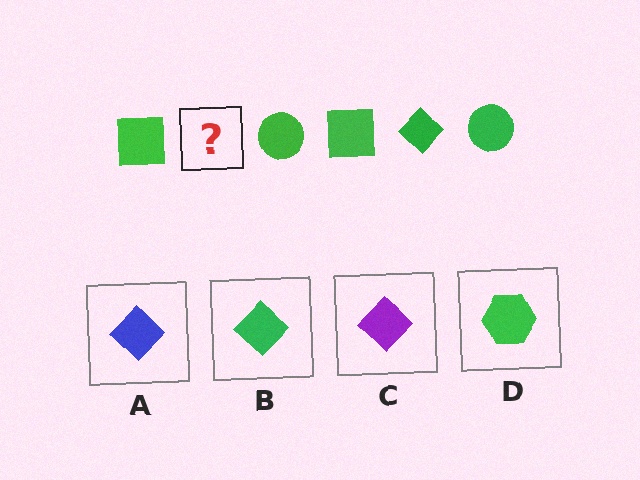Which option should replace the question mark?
Option B.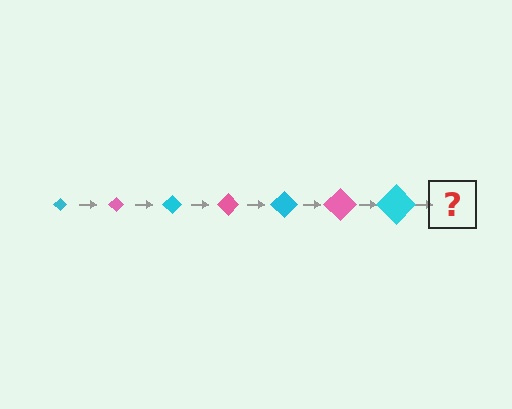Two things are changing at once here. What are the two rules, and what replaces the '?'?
The two rules are that the diamond grows larger each step and the color cycles through cyan and pink. The '?' should be a pink diamond, larger than the previous one.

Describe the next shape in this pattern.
It should be a pink diamond, larger than the previous one.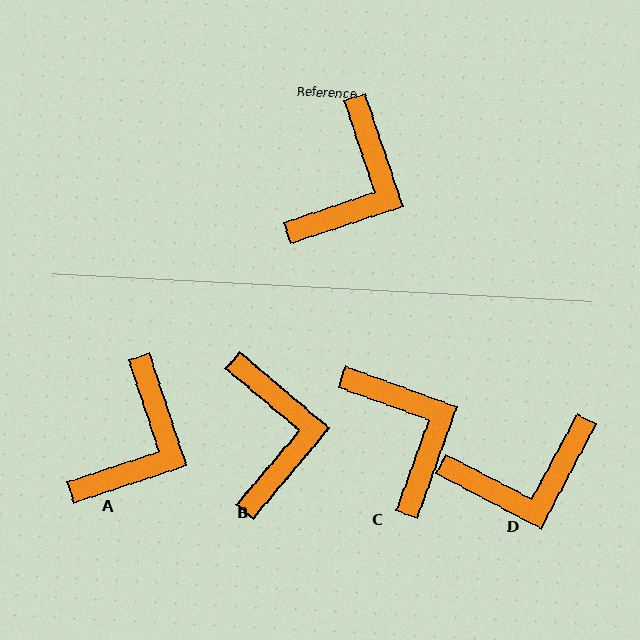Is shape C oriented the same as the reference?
No, it is off by about 52 degrees.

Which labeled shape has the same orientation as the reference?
A.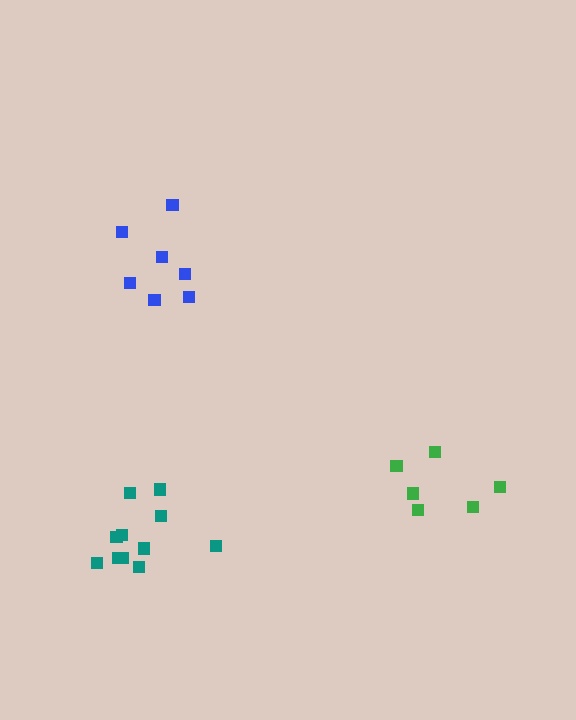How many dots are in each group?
Group 1: 6 dots, Group 2: 7 dots, Group 3: 11 dots (24 total).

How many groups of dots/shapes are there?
There are 3 groups.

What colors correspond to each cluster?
The clusters are colored: green, blue, teal.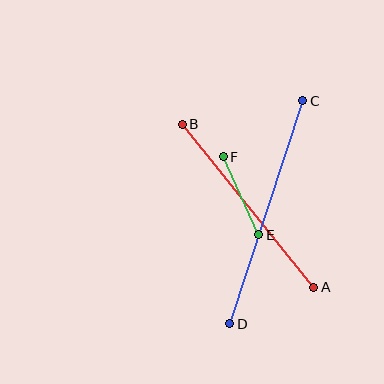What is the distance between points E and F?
The distance is approximately 86 pixels.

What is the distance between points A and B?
The distance is approximately 210 pixels.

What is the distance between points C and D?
The distance is approximately 235 pixels.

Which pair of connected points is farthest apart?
Points C and D are farthest apart.